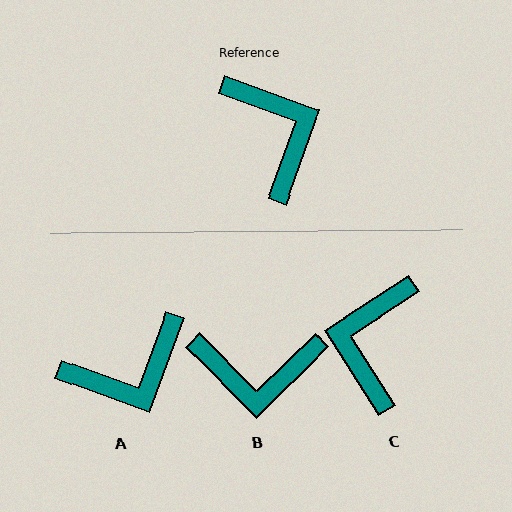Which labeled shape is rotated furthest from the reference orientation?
C, about 142 degrees away.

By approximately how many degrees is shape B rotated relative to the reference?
Approximately 116 degrees clockwise.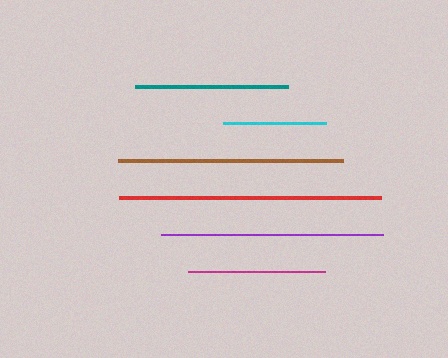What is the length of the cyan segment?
The cyan segment is approximately 103 pixels long.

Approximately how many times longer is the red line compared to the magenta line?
The red line is approximately 1.9 times the length of the magenta line.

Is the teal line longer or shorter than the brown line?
The brown line is longer than the teal line.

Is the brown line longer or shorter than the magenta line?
The brown line is longer than the magenta line.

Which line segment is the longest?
The red line is the longest at approximately 262 pixels.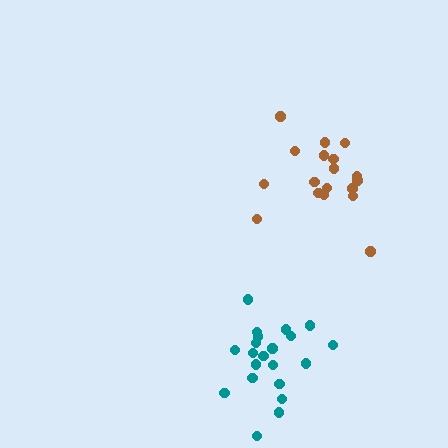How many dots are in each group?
Group 1: 18 dots, Group 2: 21 dots (39 total).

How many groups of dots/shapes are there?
There are 2 groups.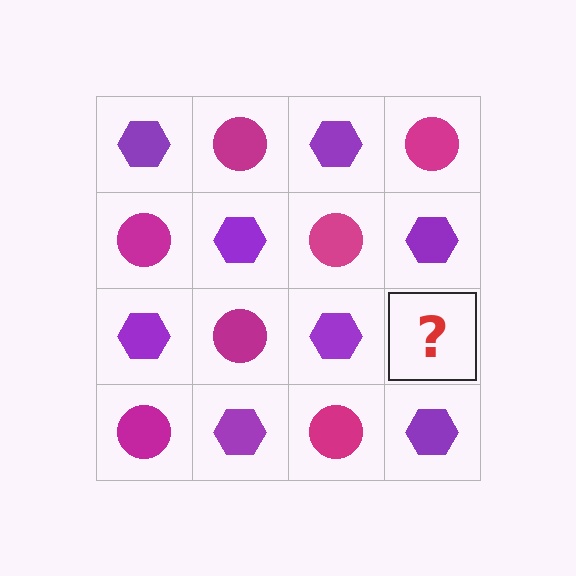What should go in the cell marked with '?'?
The missing cell should contain a magenta circle.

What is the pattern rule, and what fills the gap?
The rule is that it alternates purple hexagon and magenta circle in a checkerboard pattern. The gap should be filled with a magenta circle.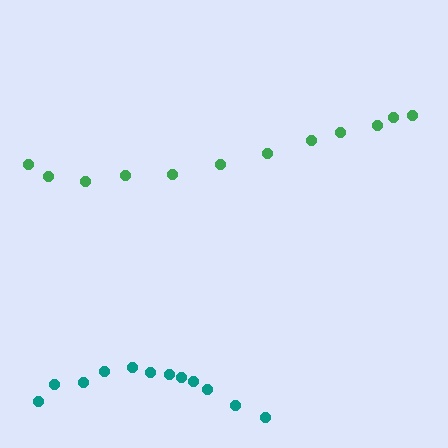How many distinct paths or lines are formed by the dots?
There are 2 distinct paths.